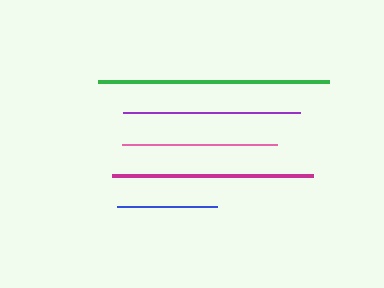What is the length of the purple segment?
The purple segment is approximately 177 pixels long.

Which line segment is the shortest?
The blue line is the shortest at approximately 100 pixels.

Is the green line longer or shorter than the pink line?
The green line is longer than the pink line.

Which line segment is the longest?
The green line is the longest at approximately 231 pixels.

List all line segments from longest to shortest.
From longest to shortest: green, magenta, purple, pink, blue.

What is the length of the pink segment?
The pink segment is approximately 156 pixels long.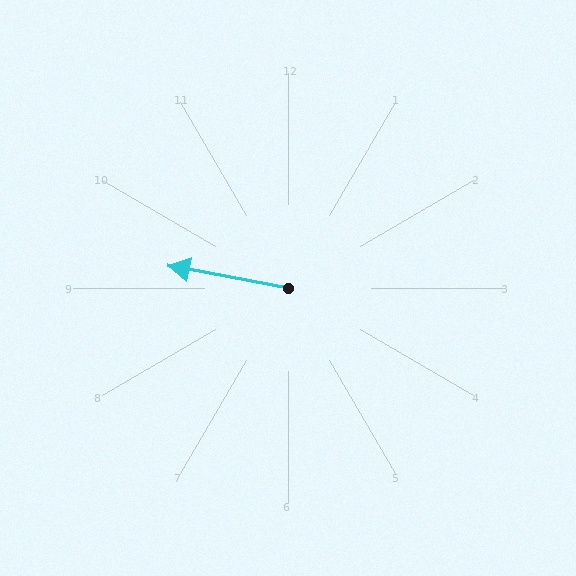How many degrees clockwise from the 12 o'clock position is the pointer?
Approximately 281 degrees.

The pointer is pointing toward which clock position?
Roughly 9 o'clock.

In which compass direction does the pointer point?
West.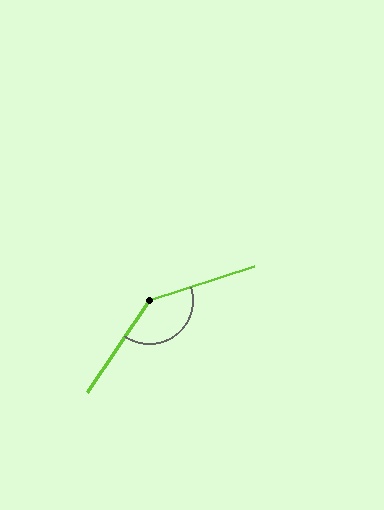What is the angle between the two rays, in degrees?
Approximately 142 degrees.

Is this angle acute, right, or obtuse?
It is obtuse.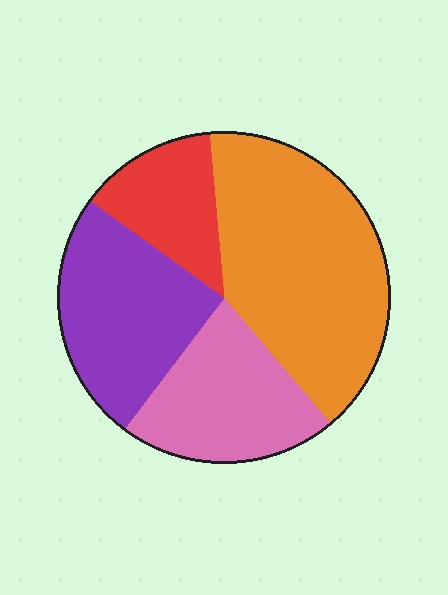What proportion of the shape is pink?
Pink covers 21% of the shape.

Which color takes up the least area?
Red, at roughly 15%.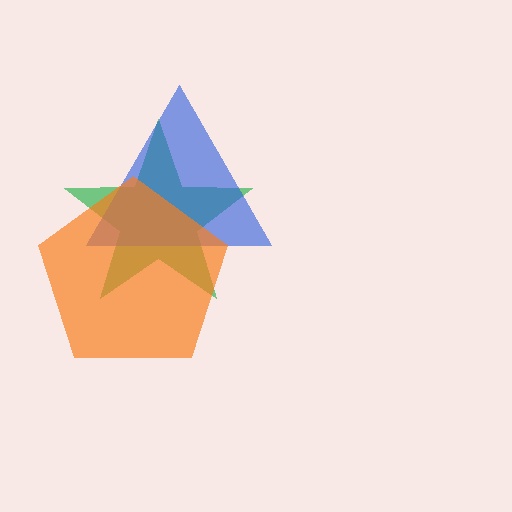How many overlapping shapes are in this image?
There are 3 overlapping shapes in the image.